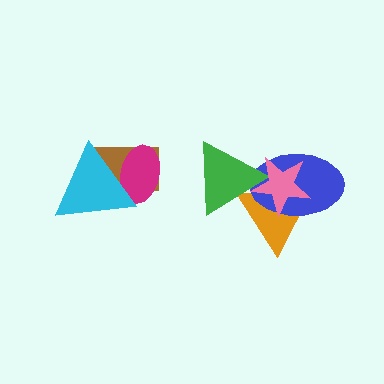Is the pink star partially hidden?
No, no other shape covers it.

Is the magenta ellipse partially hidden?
Yes, it is partially covered by another shape.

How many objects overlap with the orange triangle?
3 objects overlap with the orange triangle.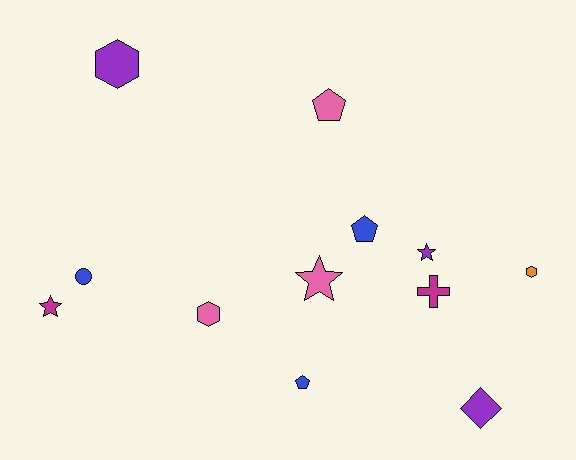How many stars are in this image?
There are 3 stars.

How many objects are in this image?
There are 12 objects.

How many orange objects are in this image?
There is 1 orange object.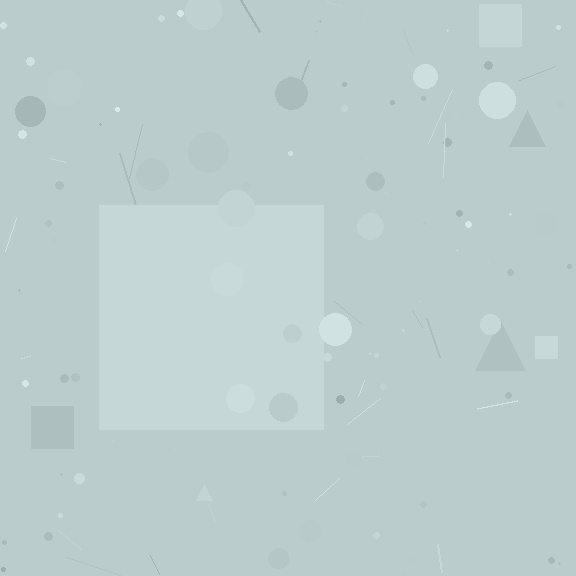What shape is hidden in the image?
A square is hidden in the image.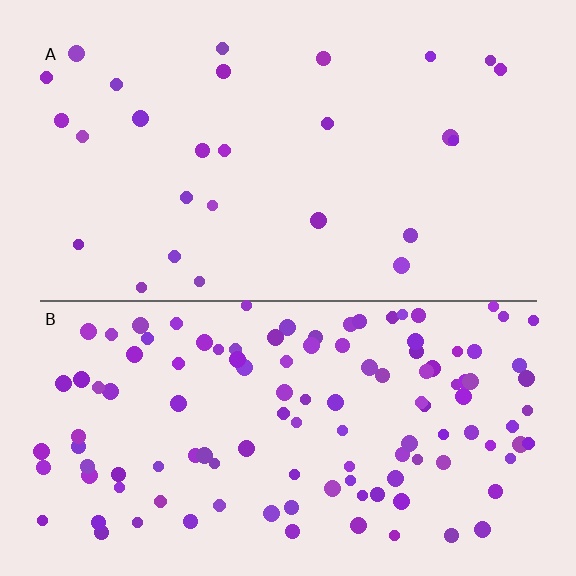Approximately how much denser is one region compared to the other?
Approximately 4.3× — region B over region A.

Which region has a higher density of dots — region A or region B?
B (the bottom).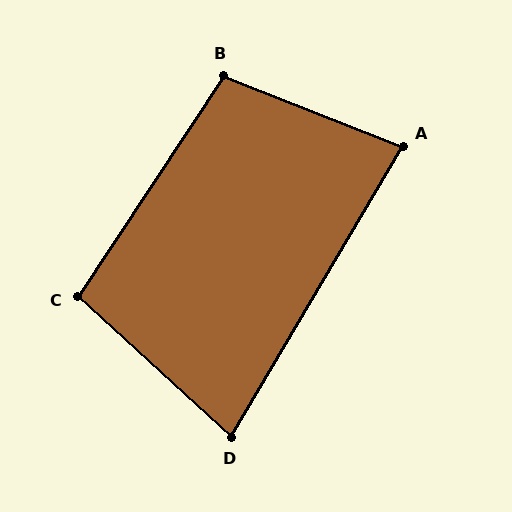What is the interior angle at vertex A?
Approximately 81 degrees (acute).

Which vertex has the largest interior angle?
B, at approximately 102 degrees.